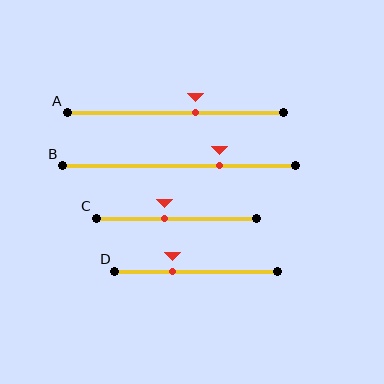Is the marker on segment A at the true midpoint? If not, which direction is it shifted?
No, the marker on segment A is shifted to the right by about 9% of the segment length.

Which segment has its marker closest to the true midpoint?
Segment C has its marker closest to the true midpoint.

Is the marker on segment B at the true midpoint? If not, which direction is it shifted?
No, the marker on segment B is shifted to the right by about 18% of the segment length.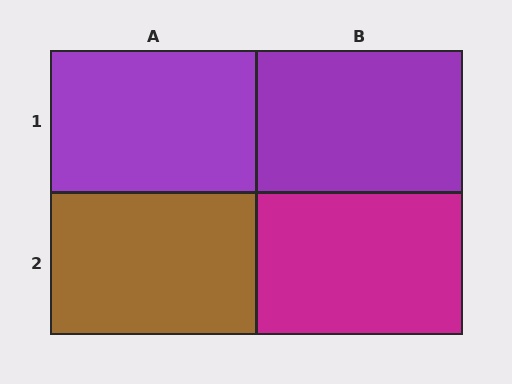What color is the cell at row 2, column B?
Magenta.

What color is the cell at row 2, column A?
Brown.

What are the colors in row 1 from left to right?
Purple, purple.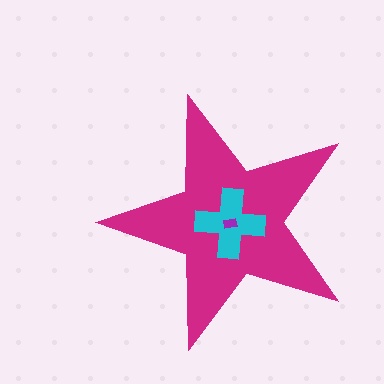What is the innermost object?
The purple rectangle.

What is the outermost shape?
The magenta star.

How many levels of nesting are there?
3.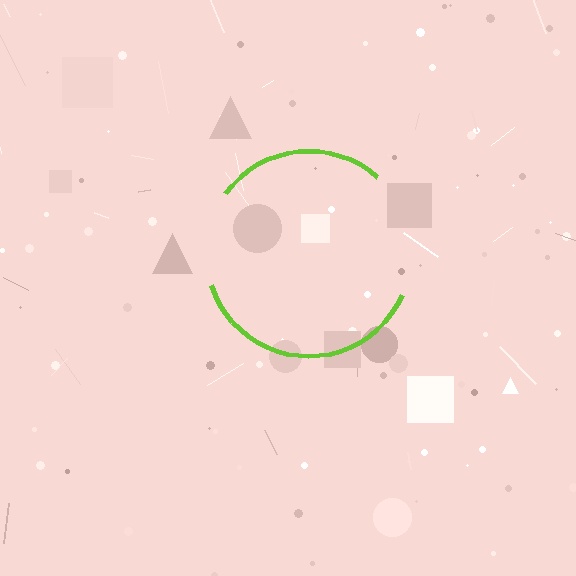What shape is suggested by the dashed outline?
The dashed outline suggests a circle.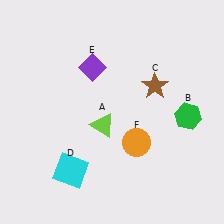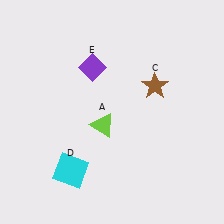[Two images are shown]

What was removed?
The orange circle (F), the green hexagon (B) were removed in Image 2.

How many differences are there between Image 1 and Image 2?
There are 2 differences between the two images.